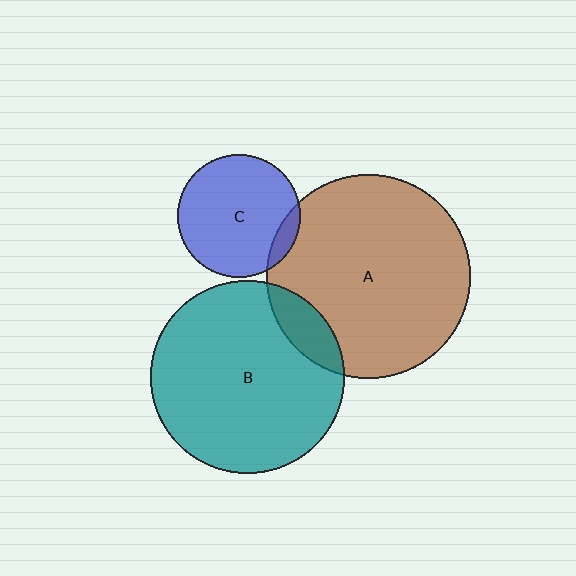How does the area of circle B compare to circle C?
Approximately 2.5 times.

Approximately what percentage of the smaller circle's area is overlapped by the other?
Approximately 10%.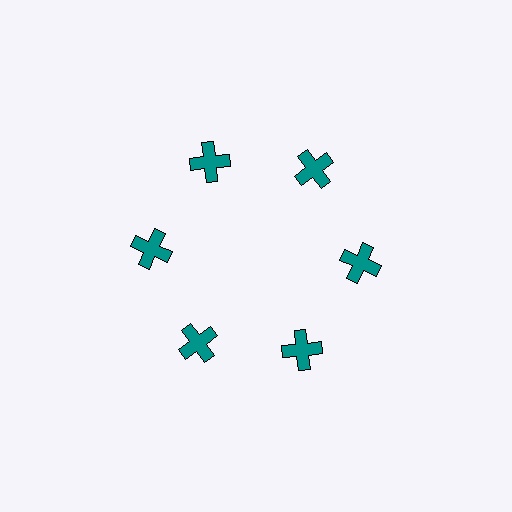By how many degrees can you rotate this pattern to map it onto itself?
The pattern maps onto itself every 60 degrees of rotation.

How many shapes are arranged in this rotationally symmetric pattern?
There are 6 shapes, arranged in 6 groups of 1.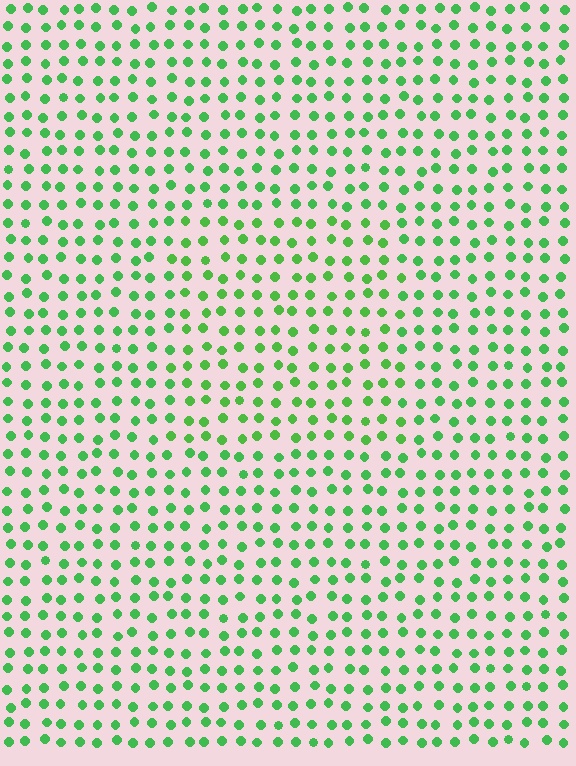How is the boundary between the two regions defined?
The boundary is defined purely by a slight shift in hue (about 15 degrees). Spacing, size, and orientation are identical on both sides.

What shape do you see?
I see a rectangle.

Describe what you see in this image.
The image is filled with small green elements in a uniform arrangement. A rectangle-shaped region is visible where the elements are tinted to a slightly different hue, forming a subtle color boundary.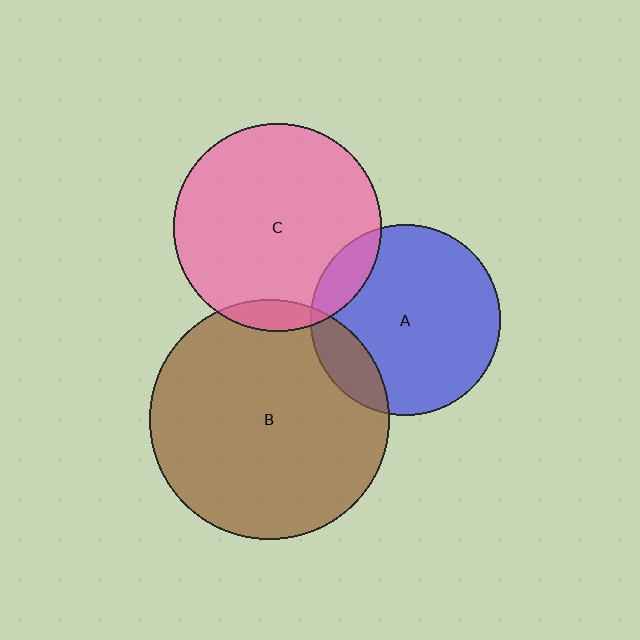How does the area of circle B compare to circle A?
Approximately 1.6 times.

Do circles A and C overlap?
Yes.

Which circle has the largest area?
Circle B (brown).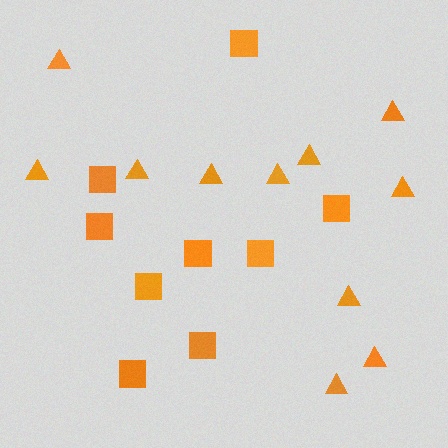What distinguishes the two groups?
There are 2 groups: one group of squares (9) and one group of triangles (11).